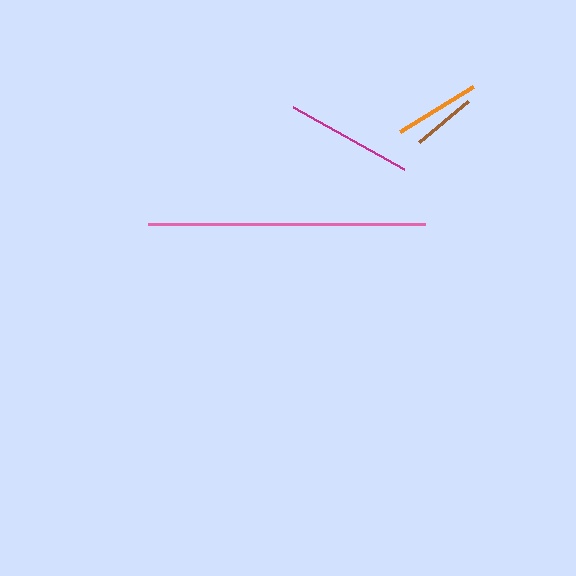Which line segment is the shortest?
The brown line is the shortest at approximately 64 pixels.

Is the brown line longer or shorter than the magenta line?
The magenta line is longer than the brown line.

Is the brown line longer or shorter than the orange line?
The orange line is longer than the brown line.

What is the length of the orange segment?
The orange segment is approximately 85 pixels long.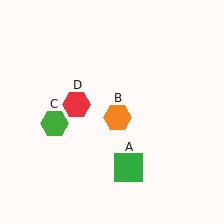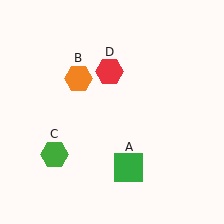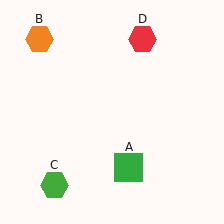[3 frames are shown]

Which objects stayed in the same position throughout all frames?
Green square (object A) remained stationary.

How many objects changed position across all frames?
3 objects changed position: orange hexagon (object B), green hexagon (object C), red hexagon (object D).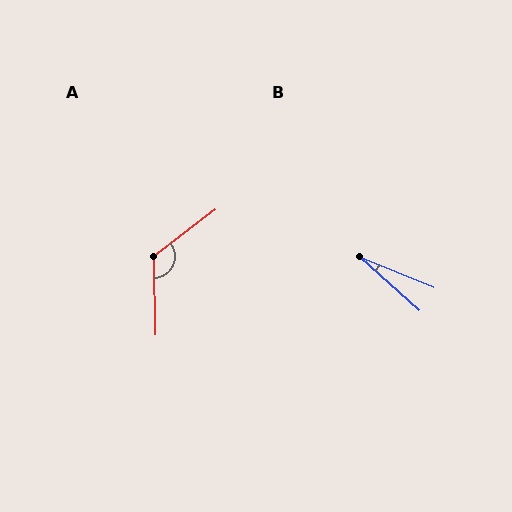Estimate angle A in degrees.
Approximately 126 degrees.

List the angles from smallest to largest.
B (19°), A (126°).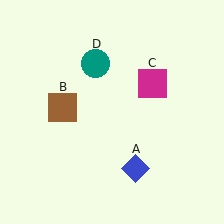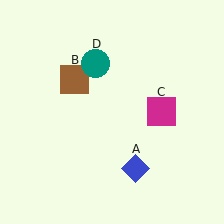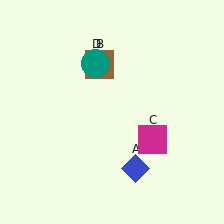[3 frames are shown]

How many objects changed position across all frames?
2 objects changed position: brown square (object B), magenta square (object C).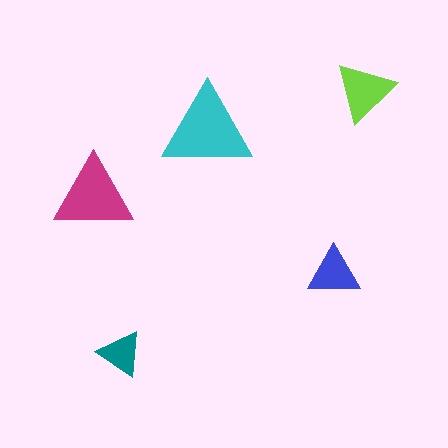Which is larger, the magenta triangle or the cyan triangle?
The cyan one.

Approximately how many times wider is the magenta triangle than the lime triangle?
About 1.5 times wider.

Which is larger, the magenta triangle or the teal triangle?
The magenta one.